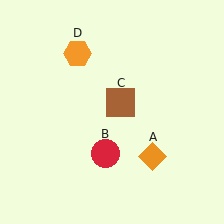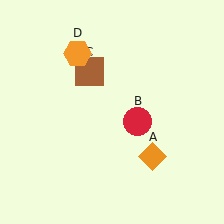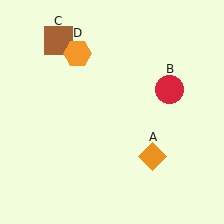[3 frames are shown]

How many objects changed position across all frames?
2 objects changed position: red circle (object B), brown square (object C).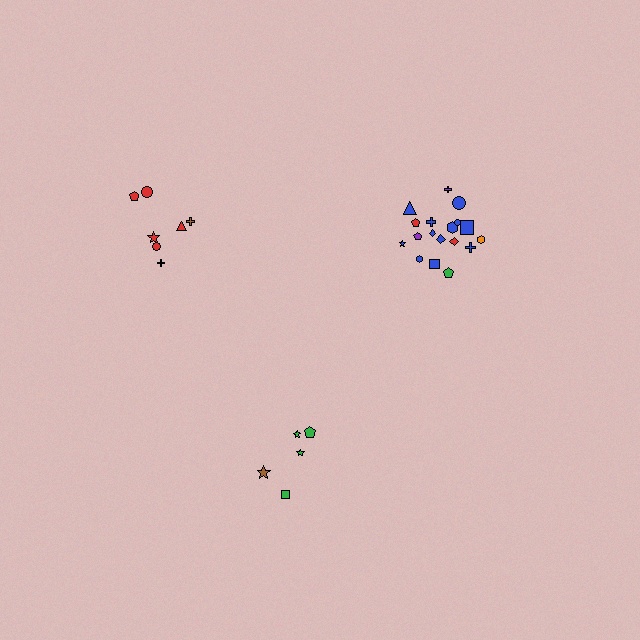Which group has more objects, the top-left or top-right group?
The top-right group.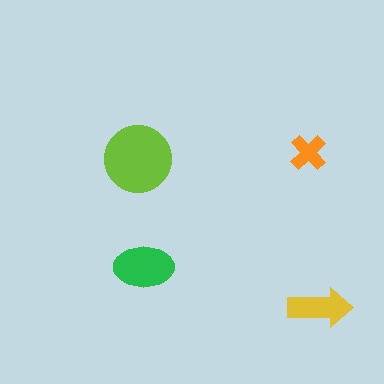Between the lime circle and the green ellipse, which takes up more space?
The lime circle.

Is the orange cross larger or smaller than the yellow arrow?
Smaller.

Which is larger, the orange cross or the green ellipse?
The green ellipse.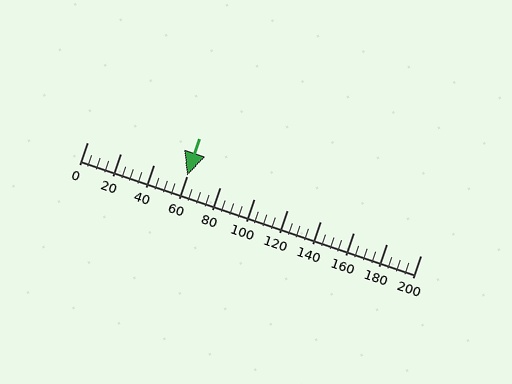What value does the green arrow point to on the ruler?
The green arrow points to approximately 60.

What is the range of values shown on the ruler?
The ruler shows values from 0 to 200.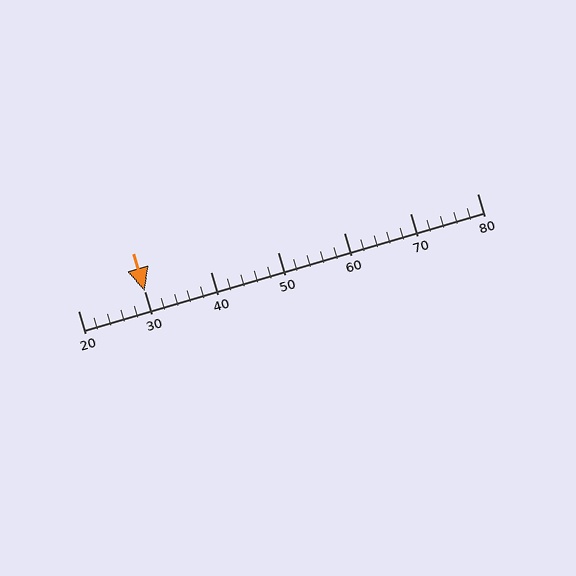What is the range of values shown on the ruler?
The ruler shows values from 20 to 80.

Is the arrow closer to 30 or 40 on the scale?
The arrow is closer to 30.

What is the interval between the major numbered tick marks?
The major tick marks are spaced 10 units apart.